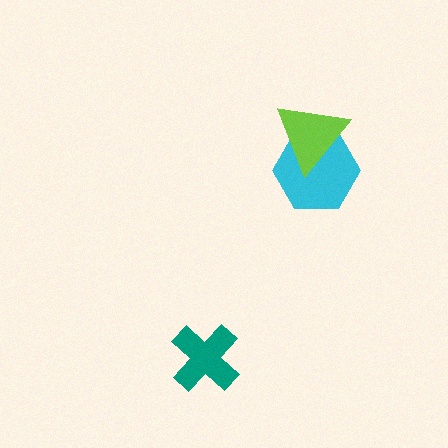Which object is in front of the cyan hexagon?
The lime triangle is in front of the cyan hexagon.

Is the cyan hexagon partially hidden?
Yes, it is partially covered by another shape.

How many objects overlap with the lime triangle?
1 object overlaps with the lime triangle.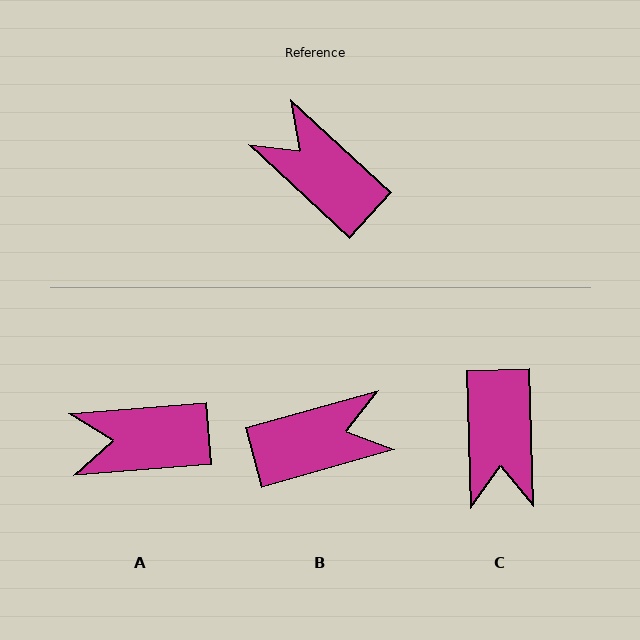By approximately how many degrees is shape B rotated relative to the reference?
Approximately 122 degrees clockwise.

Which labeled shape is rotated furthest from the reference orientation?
C, about 134 degrees away.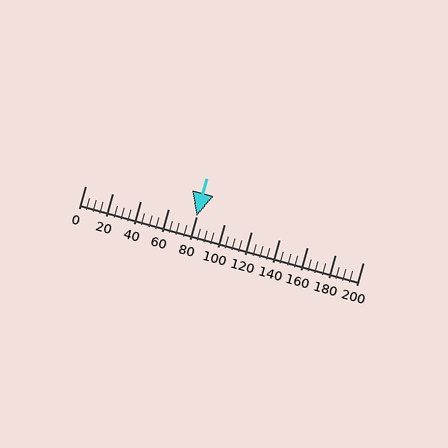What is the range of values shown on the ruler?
The ruler shows values from 0 to 200.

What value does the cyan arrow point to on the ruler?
The cyan arrow points to approximately 80.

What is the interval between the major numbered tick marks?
The major tick marks are spaced 20 units apart.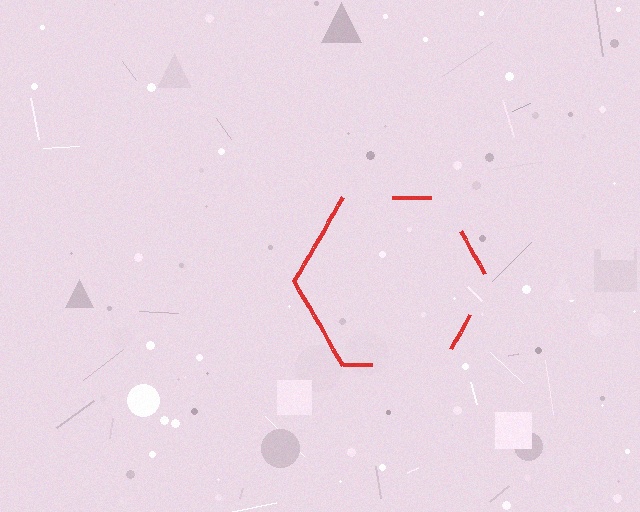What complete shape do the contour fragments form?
The contour fragments form a hexagon.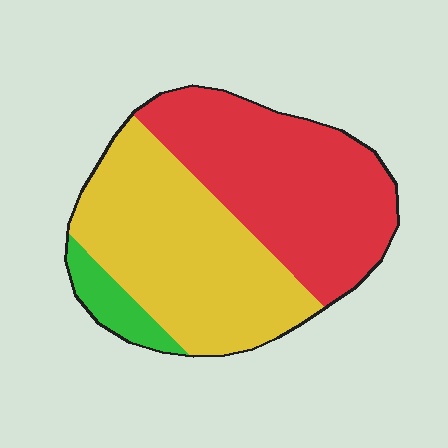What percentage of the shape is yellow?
Yellow takes up about one half (1/2) of the shape.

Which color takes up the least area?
Green, at roughly 5%.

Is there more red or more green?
Red.